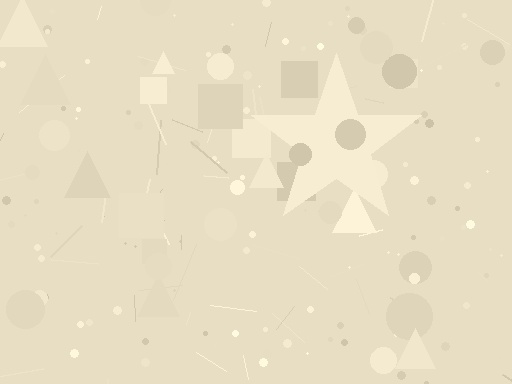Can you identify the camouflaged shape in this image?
The camouflaged shape is a star.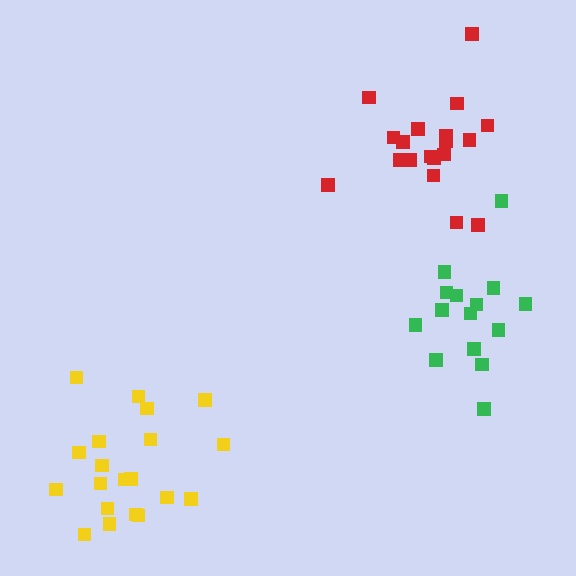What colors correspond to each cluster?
The clusters are colored: yellow, green, red.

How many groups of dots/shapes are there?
There are 3 groups.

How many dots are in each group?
Group 1: 20 dots, Group 2: 15 dots, Group 3: 19 dots (54 total).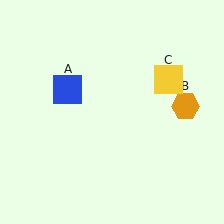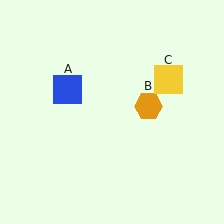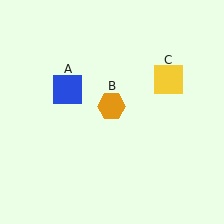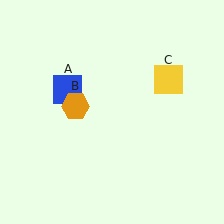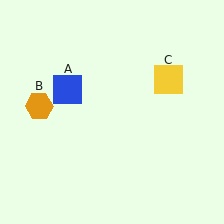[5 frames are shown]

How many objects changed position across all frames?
1 object changed position: orange hexagon (object B).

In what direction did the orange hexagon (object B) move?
The orange hexagon (object B) moved left.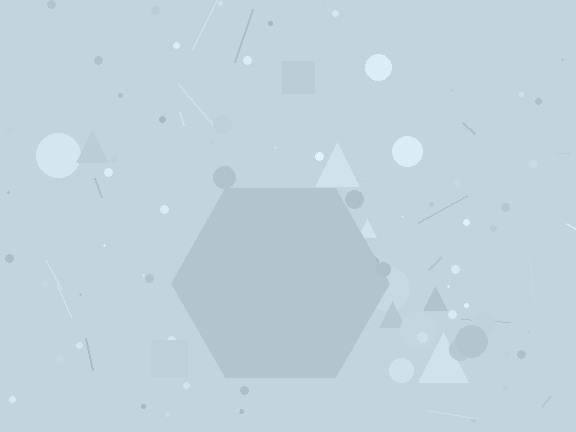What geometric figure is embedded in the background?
A hexagon is embedded in the background.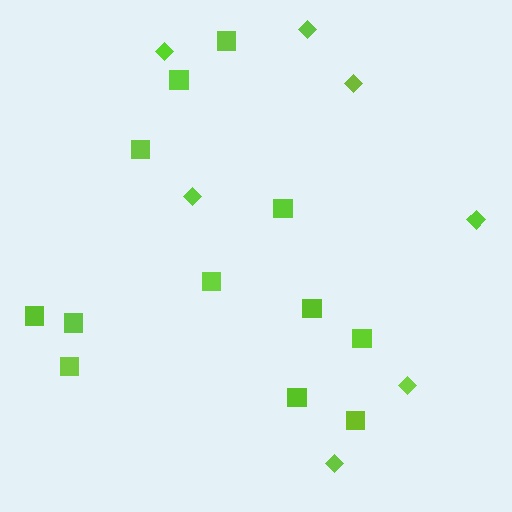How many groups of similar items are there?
There are 2 groups: one group of squares (12) and one group of diamonds (7).